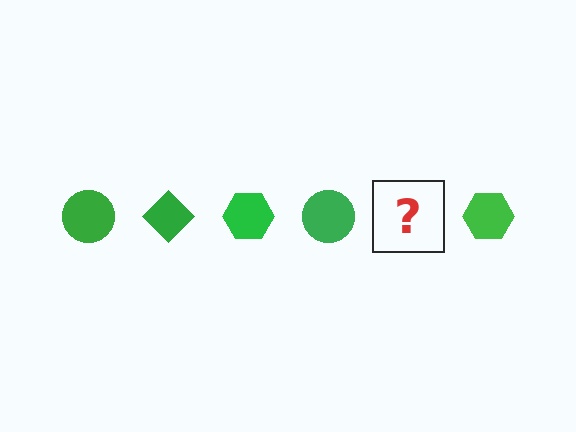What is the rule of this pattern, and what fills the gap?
The rule is that the pattern cycles through circle, diamond, hexagon shapes in green. The gap should be filled with a green diamond.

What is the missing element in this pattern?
The missing element is a green diamond.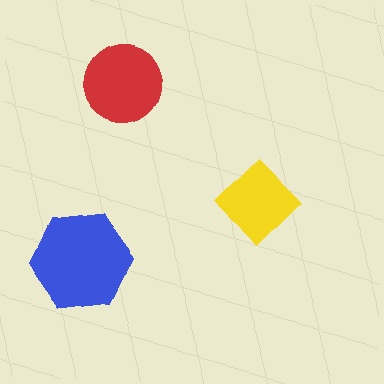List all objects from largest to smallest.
The blue hexagon, the red circle, the yellow diamond.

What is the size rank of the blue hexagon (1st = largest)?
1st.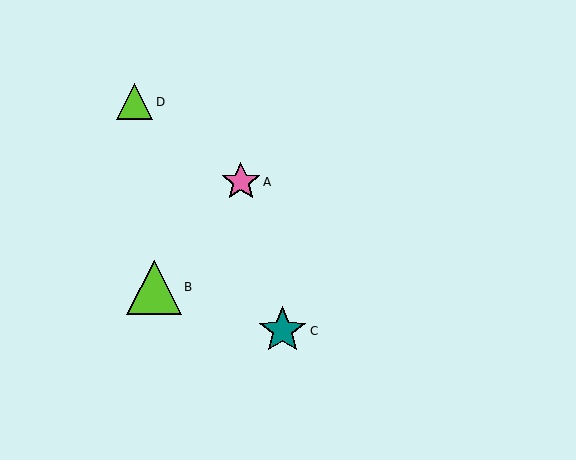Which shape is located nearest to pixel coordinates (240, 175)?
The pink star (labeled A) at (241, 182) is nearest to that location.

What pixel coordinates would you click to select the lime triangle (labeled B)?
Click at (154, 287) to select the lime triangle B.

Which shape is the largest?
The lime triangle (labeled B) is the largest.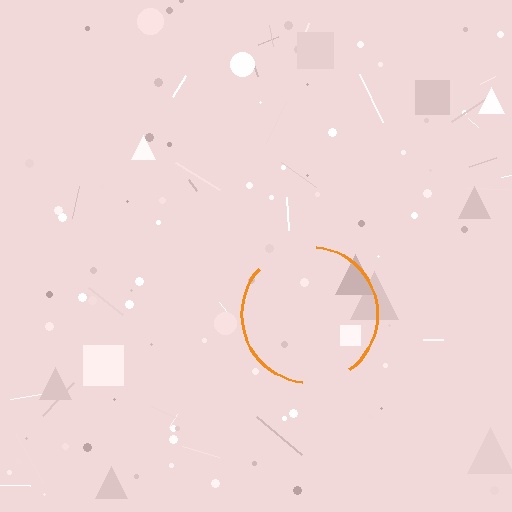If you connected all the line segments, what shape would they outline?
They would outline a circle.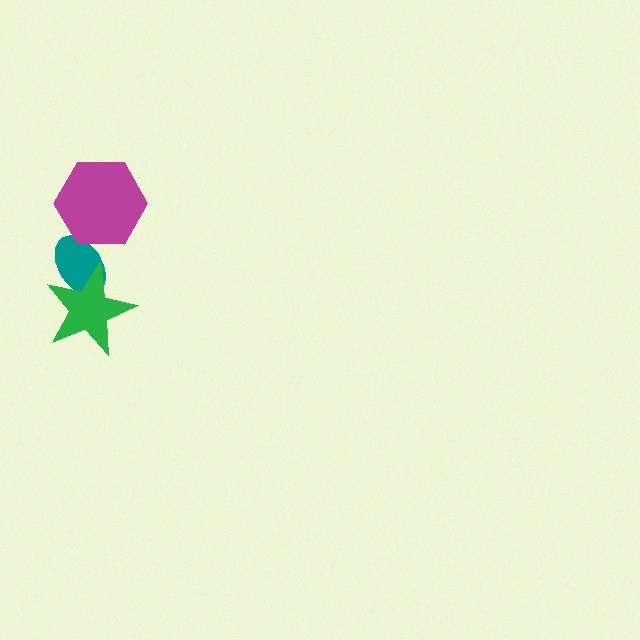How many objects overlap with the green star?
1 object overlaps with the green star.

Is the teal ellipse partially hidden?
Yes, it is partially covered by another shape.